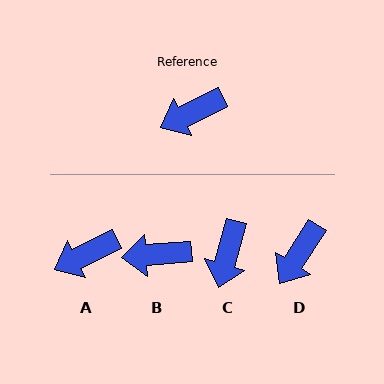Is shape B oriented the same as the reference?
No, it is off by about 21 degrees.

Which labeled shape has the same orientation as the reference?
A.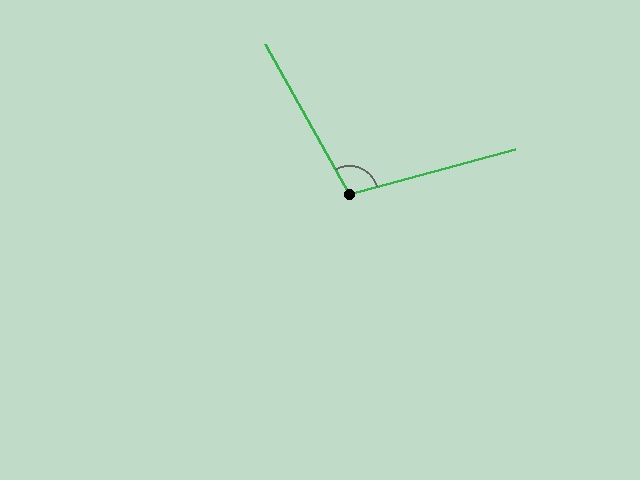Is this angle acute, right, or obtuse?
It is obtuse.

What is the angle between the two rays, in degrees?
Approximately 104 degrees.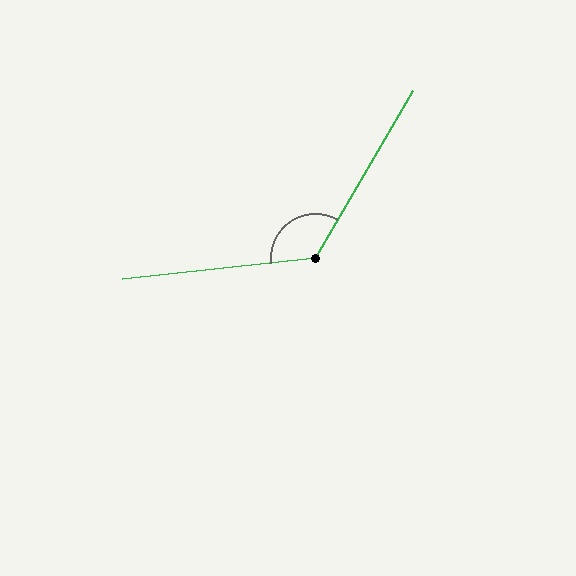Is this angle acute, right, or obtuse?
It is obtuse.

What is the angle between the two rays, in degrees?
Approximately 127 degrees.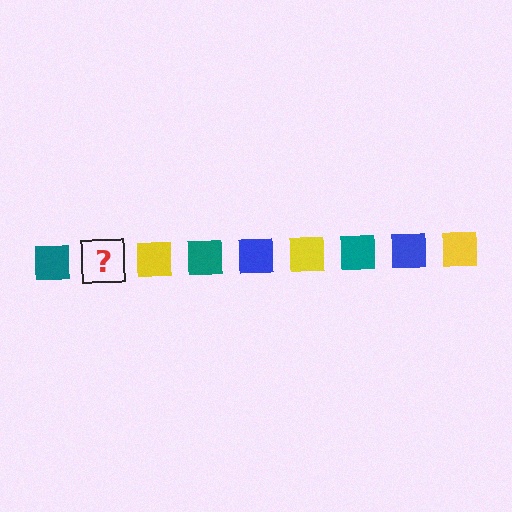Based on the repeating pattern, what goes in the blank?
The blank should be a blue square.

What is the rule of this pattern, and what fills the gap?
The rule is that the pattern cycles through teal, blue, yellow squares. The gap should be filled with a blue square.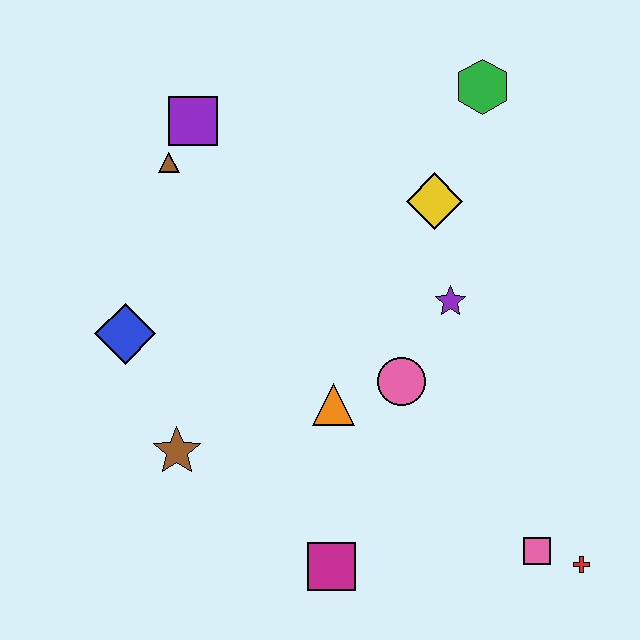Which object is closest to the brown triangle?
The purple square is closest to the brown triangle.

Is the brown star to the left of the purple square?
Yes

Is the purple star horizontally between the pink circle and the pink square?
Yes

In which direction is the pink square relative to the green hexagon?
The pink square is below the green hexagon.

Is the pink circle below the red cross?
No